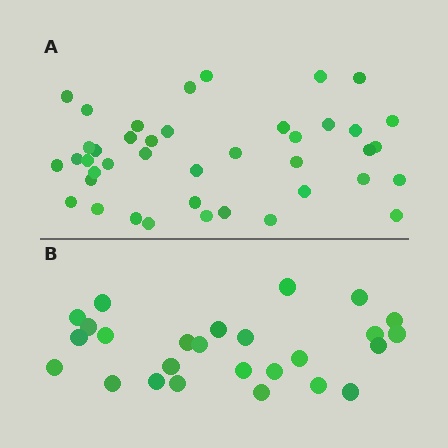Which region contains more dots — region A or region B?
Region A (the top region) has more dots.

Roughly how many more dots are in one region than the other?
Region A has approximately 15 more dots than region B.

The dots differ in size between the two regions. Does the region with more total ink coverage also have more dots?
No. Region B has more total ink coverage because its dots are larger, but region A actually contains more individual dots. Total area can be misleading — the number of items is what matters here.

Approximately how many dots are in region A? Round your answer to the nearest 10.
About 40 dots. (The exact count is 41, which rounds to 40.)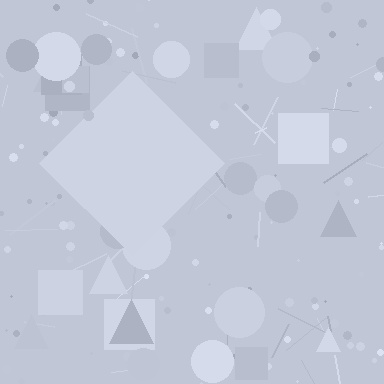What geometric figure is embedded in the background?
A diamond is embedded in the background.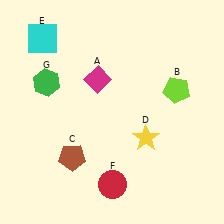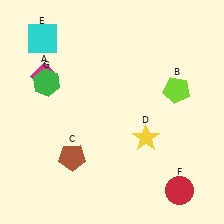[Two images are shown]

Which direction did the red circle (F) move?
The red circle (F) moved right.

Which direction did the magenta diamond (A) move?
The magenta diamond (A) moved left.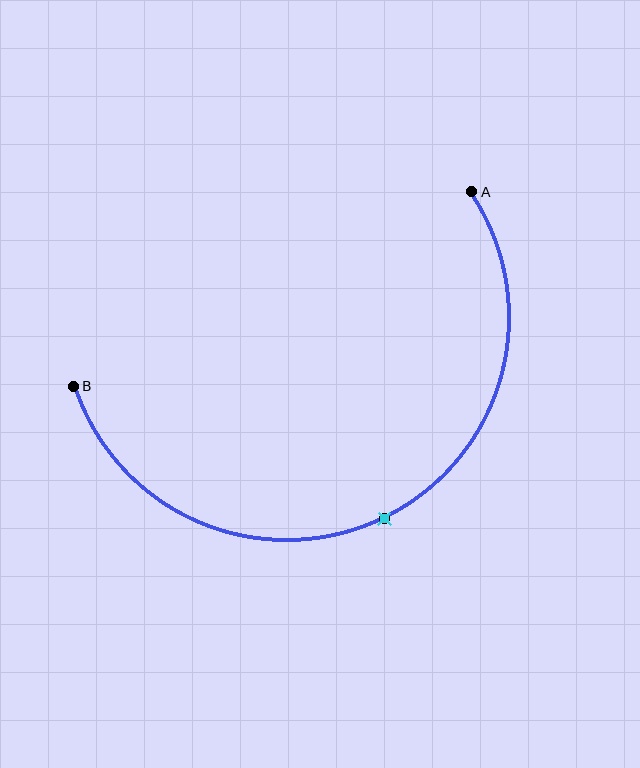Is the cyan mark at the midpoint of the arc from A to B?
Yes. The cyan mark lies on the arc at equal arc-length from both A and B — it is the arc midpoint.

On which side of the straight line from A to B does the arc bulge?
The arc bulges below the straight line connecting A and B.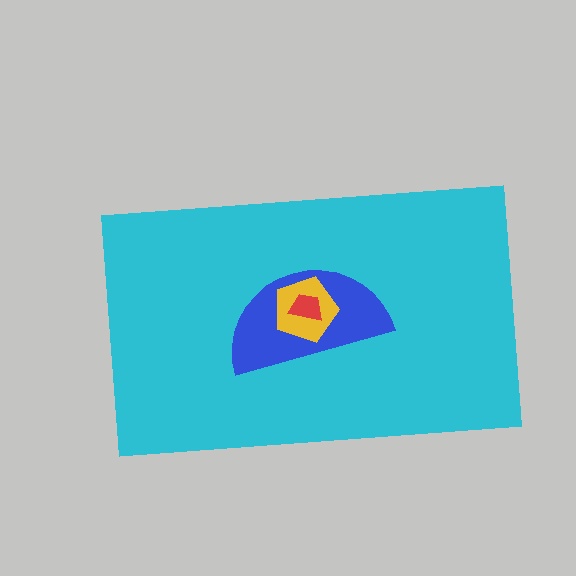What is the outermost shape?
The cyan rectangle.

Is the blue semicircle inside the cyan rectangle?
Yes.